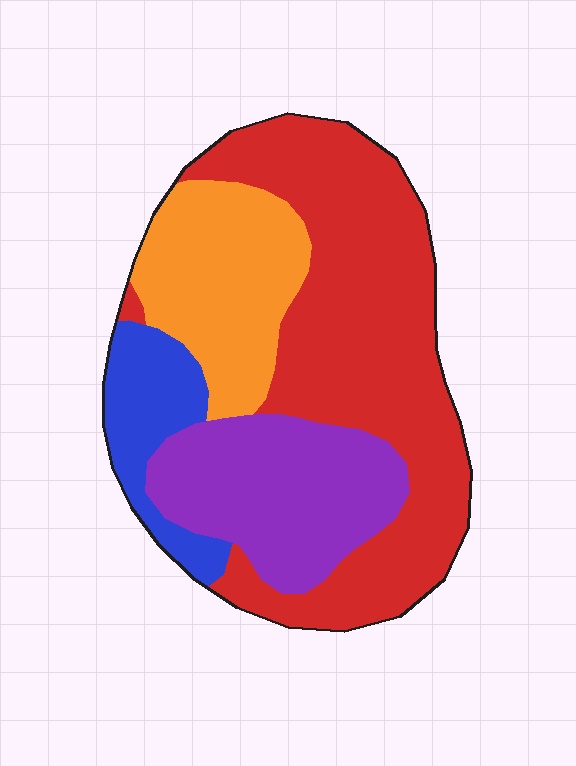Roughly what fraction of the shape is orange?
Orange covers 20% of the shape.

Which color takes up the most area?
Red, at roughly 50%.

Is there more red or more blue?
Red.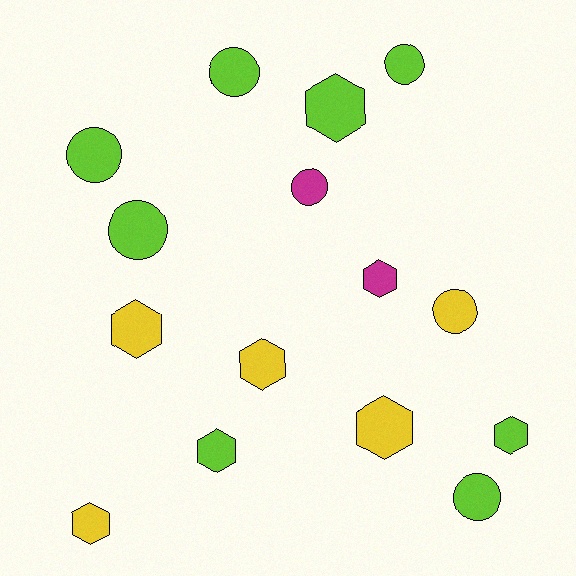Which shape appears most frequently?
Hexagon, with 8 objects.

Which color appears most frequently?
Lime, with 8 objects.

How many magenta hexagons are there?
There is 1 magenta hexagon.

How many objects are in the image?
There are 15 objects.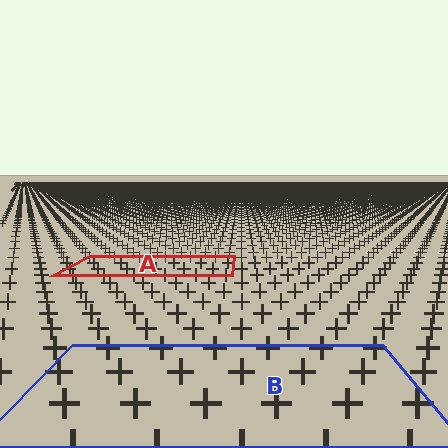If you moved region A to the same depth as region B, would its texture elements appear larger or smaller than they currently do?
They would appear larger. At a closer depth, the same texture elements are projected at a bigger on-screen size.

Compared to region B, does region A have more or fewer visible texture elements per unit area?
Region A has more texture elements per unit area — they are packed more densely because it is farther away.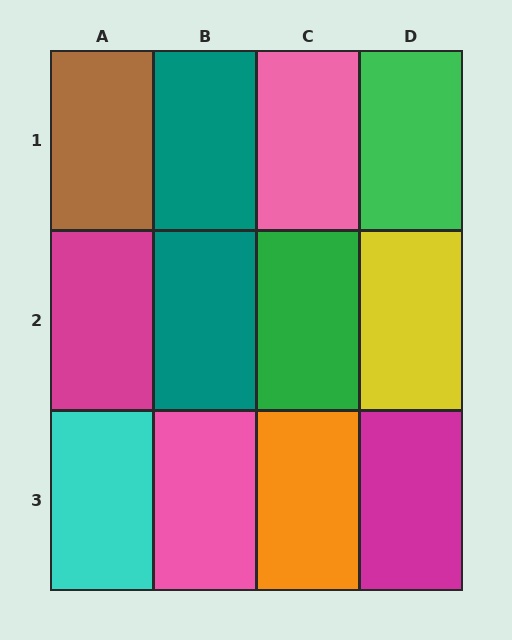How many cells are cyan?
1 cell is cyan.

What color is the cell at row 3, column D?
Magenta.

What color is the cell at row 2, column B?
Teal.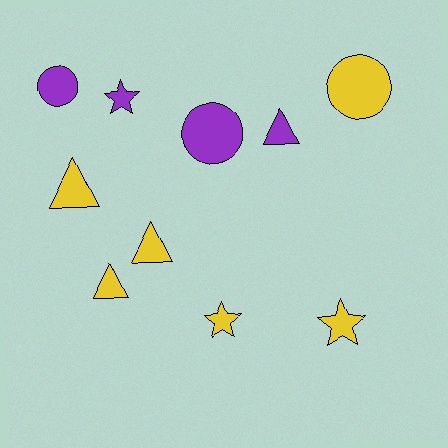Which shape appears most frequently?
Triangle, with 4 objects.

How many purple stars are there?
There is 1 purple star.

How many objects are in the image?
There are 10 objects.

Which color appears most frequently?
Yellow, with 6 objects.